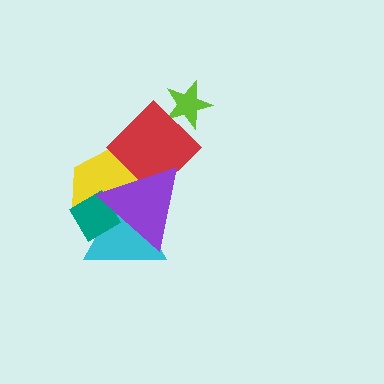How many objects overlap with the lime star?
1 object overlaps with the lime star.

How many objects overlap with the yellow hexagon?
4 objects overlap with the yellow hexagon.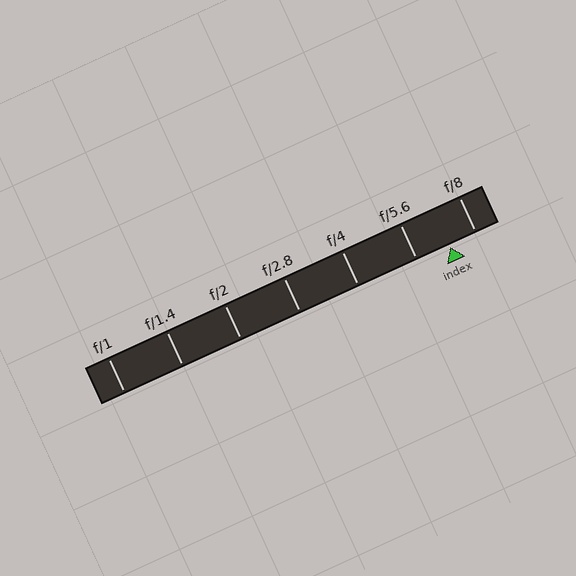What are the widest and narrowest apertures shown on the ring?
The widest aperture shown is f/1 and the narrowest is f/8.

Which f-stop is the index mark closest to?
The index mark is closest to f/8.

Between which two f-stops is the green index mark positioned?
The index mark is between f/5.6 and f/8.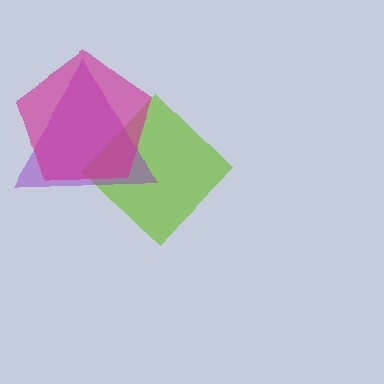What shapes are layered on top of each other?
The layered shapes are: a lime diamond, a purple triangle, a magenta pentagon.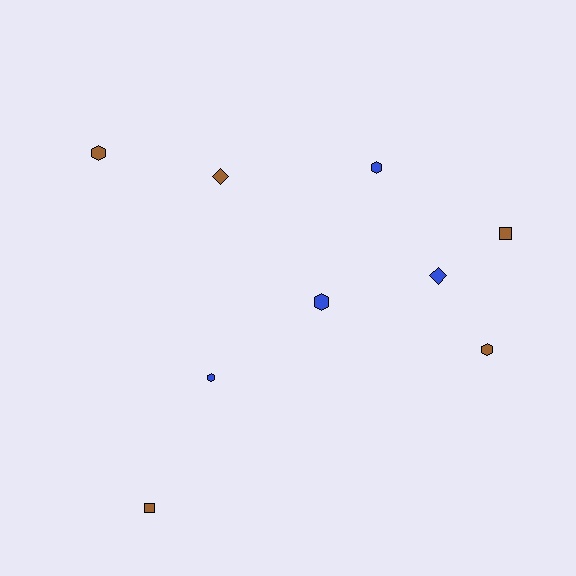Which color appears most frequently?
Brown, with 5 objects.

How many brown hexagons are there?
There are 2 brown hexagons.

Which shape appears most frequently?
Hexagon, with 5 objects.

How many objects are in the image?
There are 9 objects.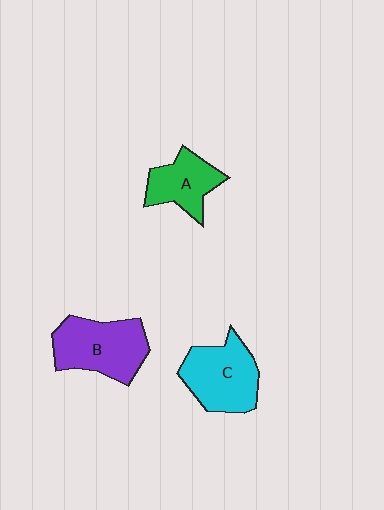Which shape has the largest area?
Shape B (purple).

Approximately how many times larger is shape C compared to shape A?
Approximately 1.4 times.